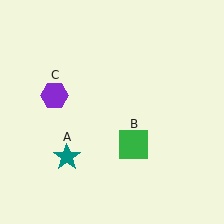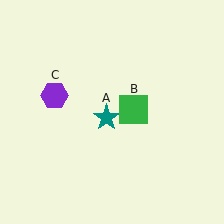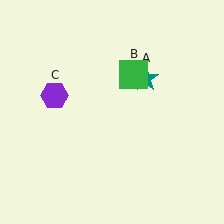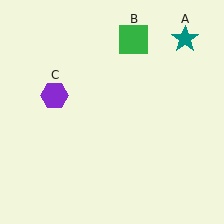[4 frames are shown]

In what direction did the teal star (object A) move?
The teal star (object A) moved up and to the right.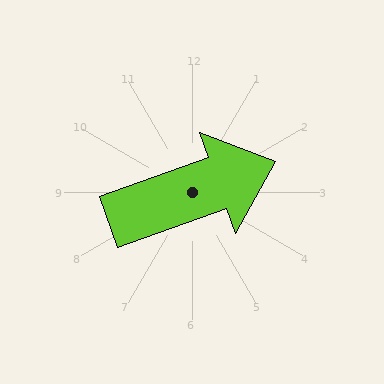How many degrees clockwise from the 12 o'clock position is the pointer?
Approximately 70 degrees.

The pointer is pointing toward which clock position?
Roughly 2 o'clock.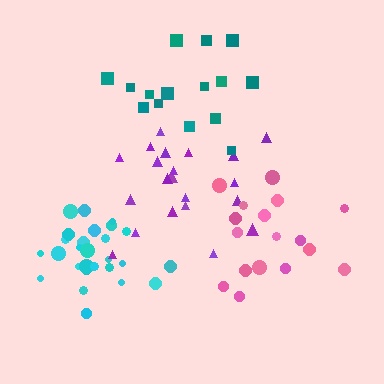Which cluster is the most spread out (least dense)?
Purple.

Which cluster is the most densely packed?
Cyan.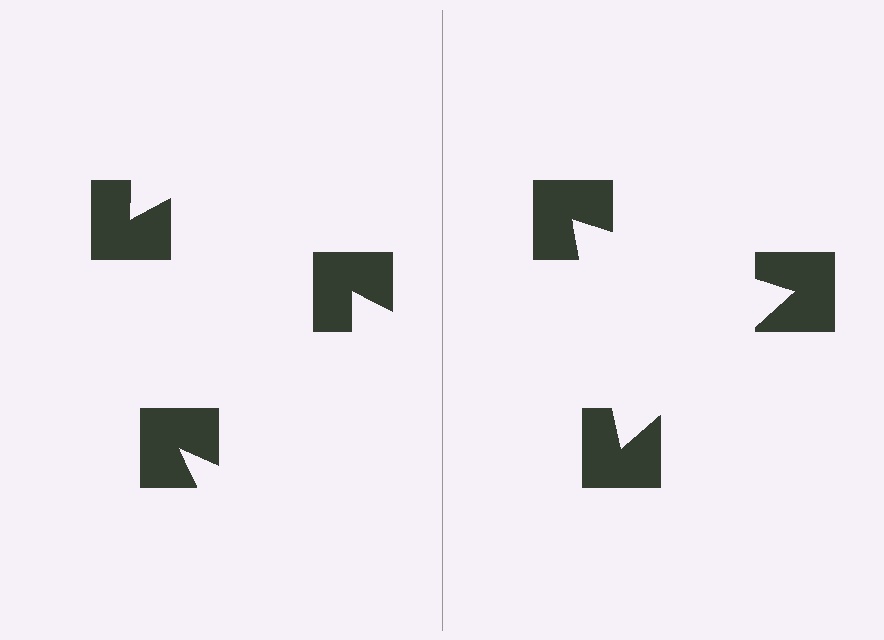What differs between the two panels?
The notched squares are positioned identically on both sides; only the wedge orientations differ. On the right they align to a triangle; on the left they are misaligned.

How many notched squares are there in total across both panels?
6 — 3 on each side.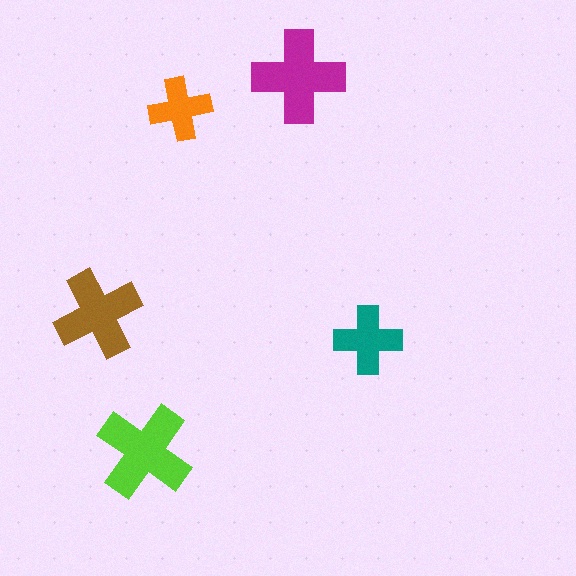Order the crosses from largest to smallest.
the lime one, the magenta one, the brown one, the teal one, the orange one.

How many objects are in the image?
There are 5 objects in the image.